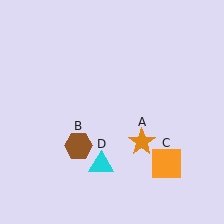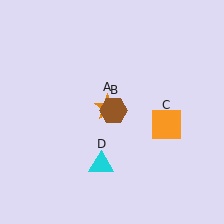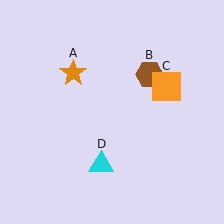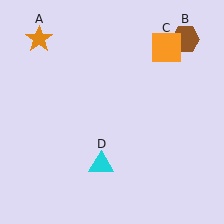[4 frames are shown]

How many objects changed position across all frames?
3 objects changed position: orange star (object A), brown hexagon (object B), orange square (object C).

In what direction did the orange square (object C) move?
The orange square (object C) moved up.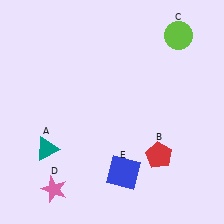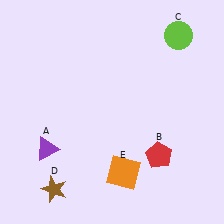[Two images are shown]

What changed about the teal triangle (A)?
In Image 1, A is teal. In Image 2, it changed to purple.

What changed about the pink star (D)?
In Image 1, D is pink. In Image 2, it changed to brown.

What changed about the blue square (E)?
In Image 1, E is blue. In Image 2, it changed to orange.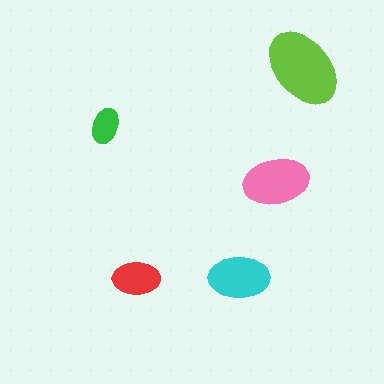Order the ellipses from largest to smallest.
the lime one, the pink one, the cyan one, the red one, the green one.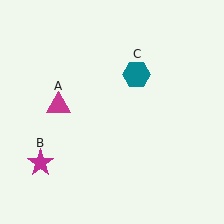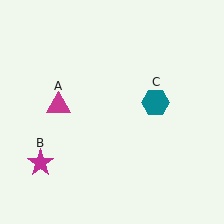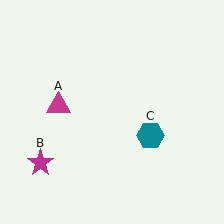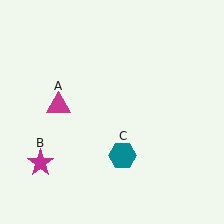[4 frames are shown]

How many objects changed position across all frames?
1 object changed position: teal hexagon (object C).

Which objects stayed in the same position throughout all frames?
Magenta triangle (object A) and magenta star (object B) remained stationary.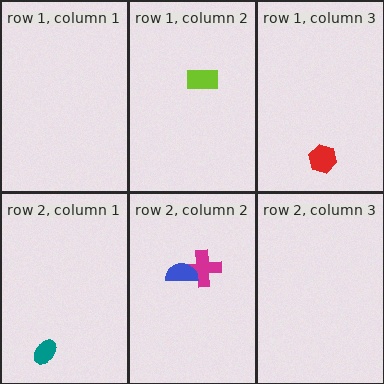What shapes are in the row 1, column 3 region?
The red hexagon.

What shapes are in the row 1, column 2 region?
The lime rectangle.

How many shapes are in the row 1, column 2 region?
1.